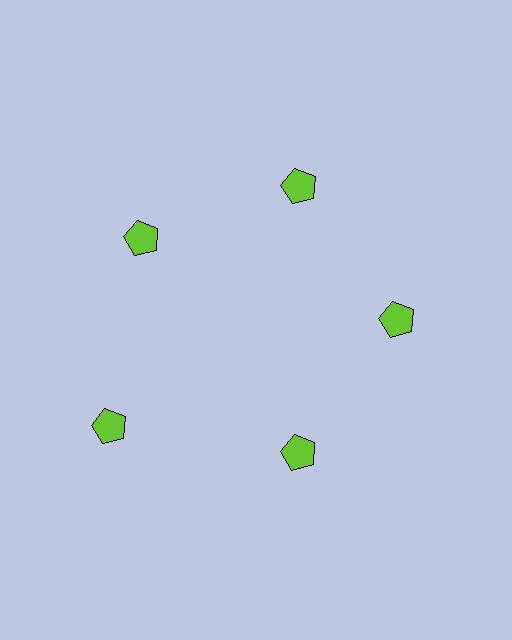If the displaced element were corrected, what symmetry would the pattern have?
It would have 5-fold rotational symmetry — the pattern would map onto itself every 72 degrees.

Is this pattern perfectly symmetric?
No. The 5 lime pentagons are arranged in a ring, but one element near the 8 o'clock position is pushed outward from the center, breaking the 5-fold rotational symmetry.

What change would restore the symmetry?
The symmetry would be restored by moving it inward, back onto the ring so that all 5 pentagons sit at equal angles and equal distance from the center.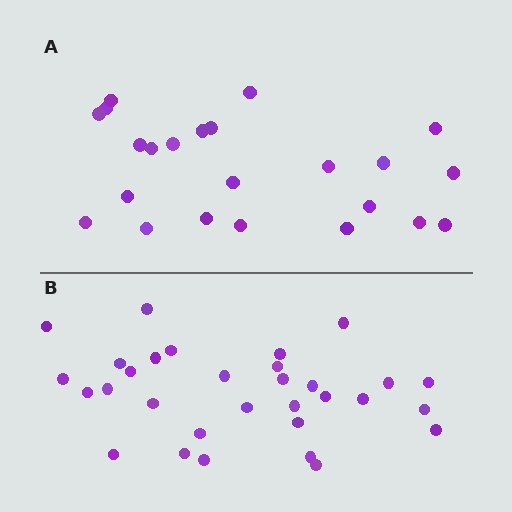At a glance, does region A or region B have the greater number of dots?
Region B (the bottom region) has more dots.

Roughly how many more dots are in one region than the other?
Region B has roughly 8 or so more dots than region A.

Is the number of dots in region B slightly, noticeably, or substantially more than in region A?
Region B has noticeably more, but not dramatically so. The ratio is roughly 1.3 to 1.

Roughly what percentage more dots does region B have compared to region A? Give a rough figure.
About 35% more.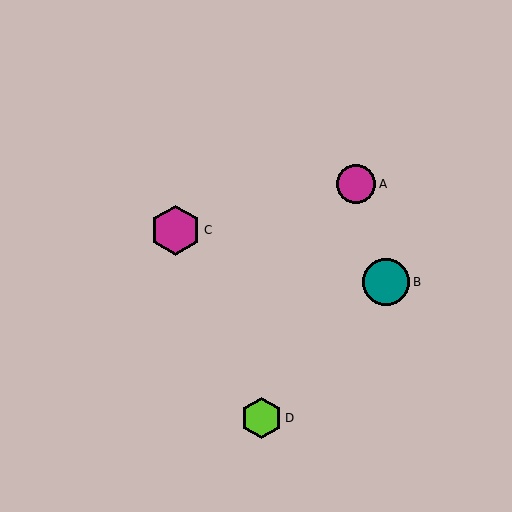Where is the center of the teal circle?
The center of the teal circle is at (386, 282).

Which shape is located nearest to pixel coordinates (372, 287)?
The teal circle (labeled B) at (386, 282) is nearest to that location.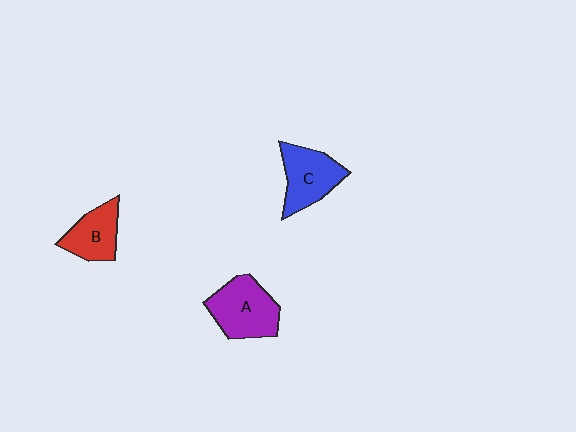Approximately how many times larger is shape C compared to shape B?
Approximately 1.2 times.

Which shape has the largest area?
Shape A (purple).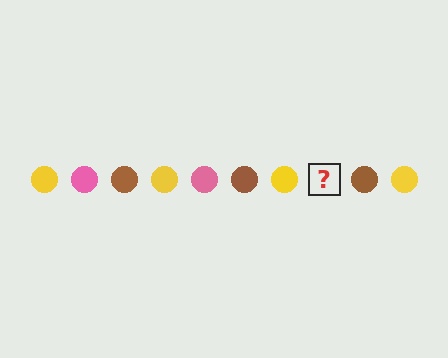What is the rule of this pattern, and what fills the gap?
The rule is that the pattern cycles through yellow, pink, brown circles. The gap should be filled with a pink circle.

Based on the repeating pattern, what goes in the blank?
The blank should be a pink circle.